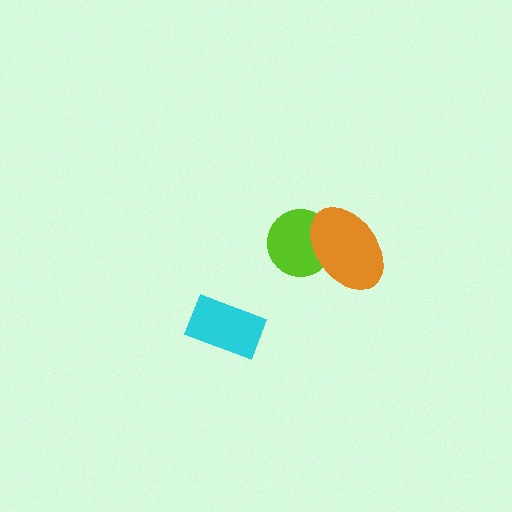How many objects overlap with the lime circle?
1 object overlaps with the lime circle.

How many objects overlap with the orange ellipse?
1 object overlaps with the orange ellipse.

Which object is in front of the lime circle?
The orange ellipse is in front of the lime circle.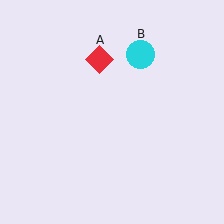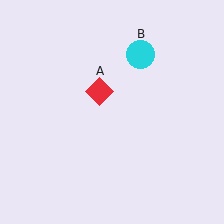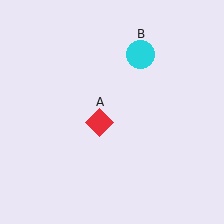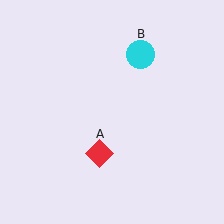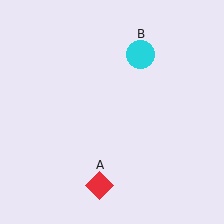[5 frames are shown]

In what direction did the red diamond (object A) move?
The red diamond (object A) moved down.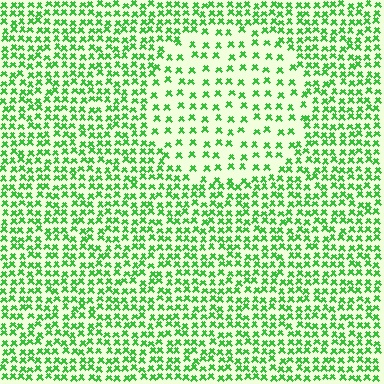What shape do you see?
I see a circle.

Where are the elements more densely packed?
The elements are more densely packed outside the circle boundary.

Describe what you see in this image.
The image contains small green elements arranged at two different densities. A circle-shaped region is visible where the elements are less densely packed than the surrounding area.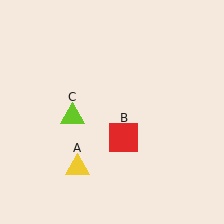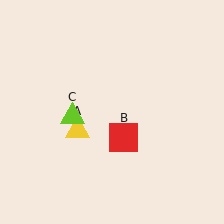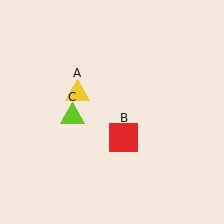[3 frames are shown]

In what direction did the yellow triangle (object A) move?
The yellow triangle (object A) moved up.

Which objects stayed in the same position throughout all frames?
Red square (object B) and lime triangle (object C) remained stationary.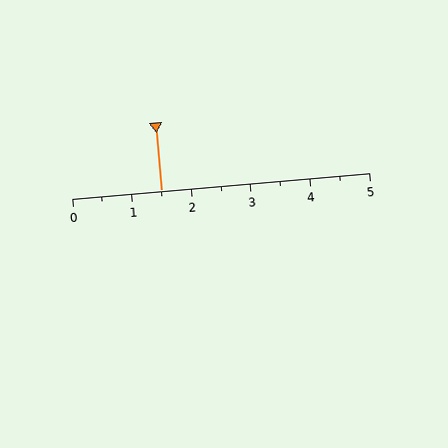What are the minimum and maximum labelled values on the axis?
The axis runs from 0 to 5.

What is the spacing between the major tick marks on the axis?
The major ticks are spaced 1 apart.